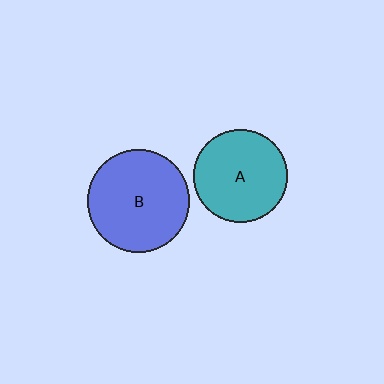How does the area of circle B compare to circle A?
Approximately 1.2 times.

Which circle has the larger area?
Circle B (blue).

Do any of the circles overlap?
No, none of the circles overlap.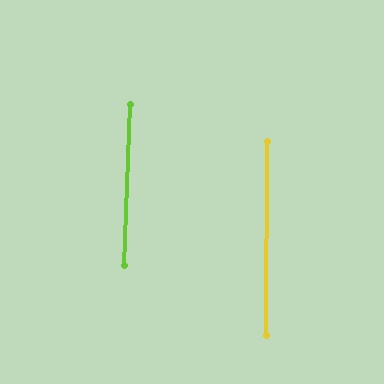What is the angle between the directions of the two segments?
Approximately 2 degrees.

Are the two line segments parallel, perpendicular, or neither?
Parallel — their directions differ by only 1.9°.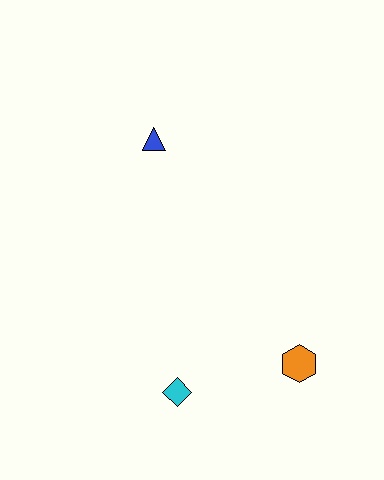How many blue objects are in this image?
There is 1 blue object.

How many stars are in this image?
There are no stars.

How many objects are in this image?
There are 3 objects.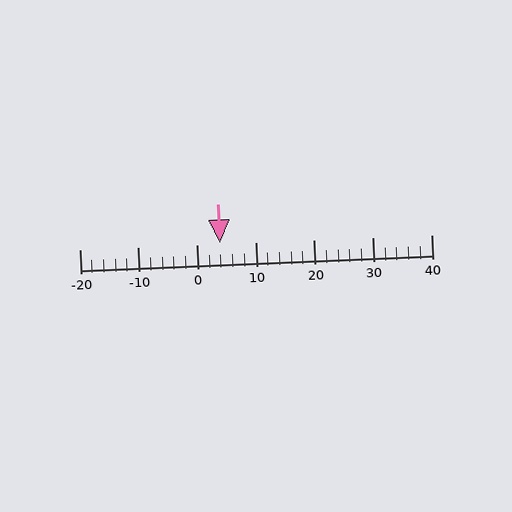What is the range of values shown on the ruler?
The ruler shows values from -20 to 40.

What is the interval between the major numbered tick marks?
The major tick marks are spaced 10 units apart.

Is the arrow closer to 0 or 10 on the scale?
The arrow is closer to 0.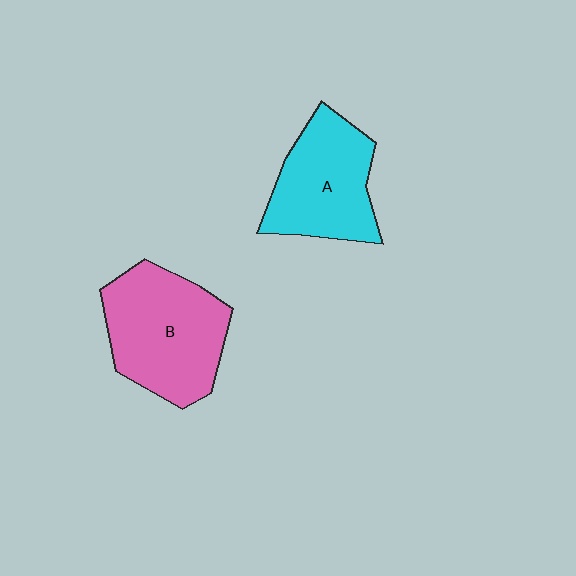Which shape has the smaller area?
Shape A (cyan).